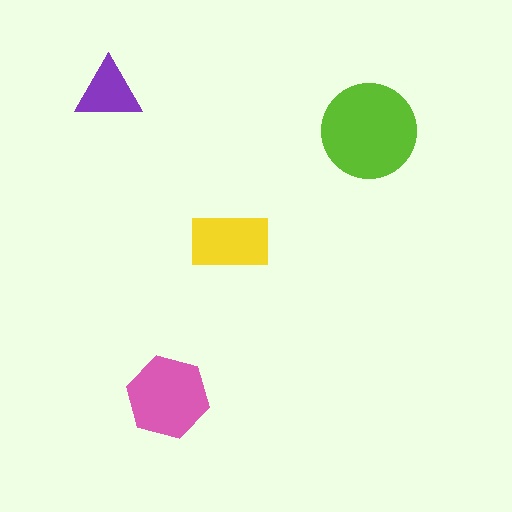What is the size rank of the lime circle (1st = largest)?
1st.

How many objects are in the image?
There are 4 objects in the image.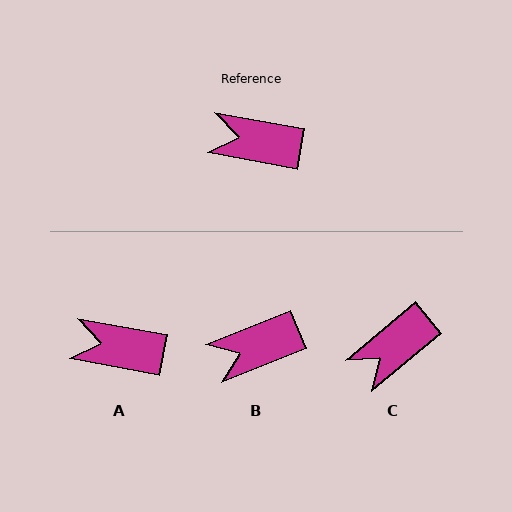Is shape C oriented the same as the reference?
No, it is off by about 51 degrees.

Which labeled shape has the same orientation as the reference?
A.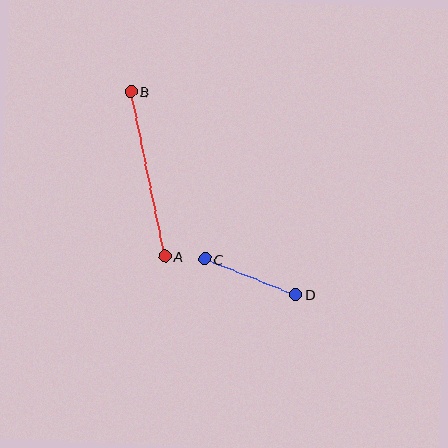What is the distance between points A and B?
The distance is approximately 168 pixels.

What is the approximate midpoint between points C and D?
The midpoint is at approximately (250, 277) pixels.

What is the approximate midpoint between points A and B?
The midpoint is at approximately (148, 174) pixels.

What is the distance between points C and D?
The distance is approximately 98 pixels.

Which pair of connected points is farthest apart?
Points A and B are farthest apart.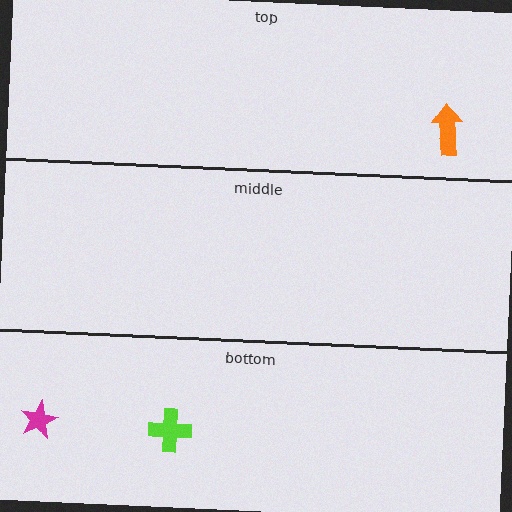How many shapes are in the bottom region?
2.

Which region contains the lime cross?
The bottom region.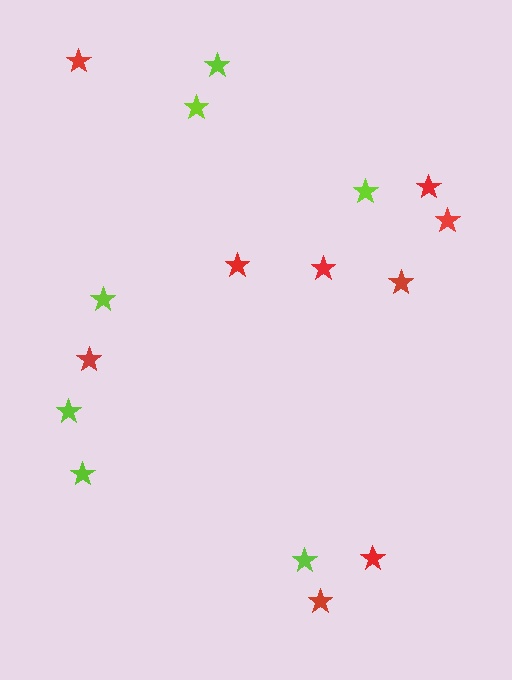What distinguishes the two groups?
There are 2 groups: one group of red stars (9) and one group of lime stars (7).